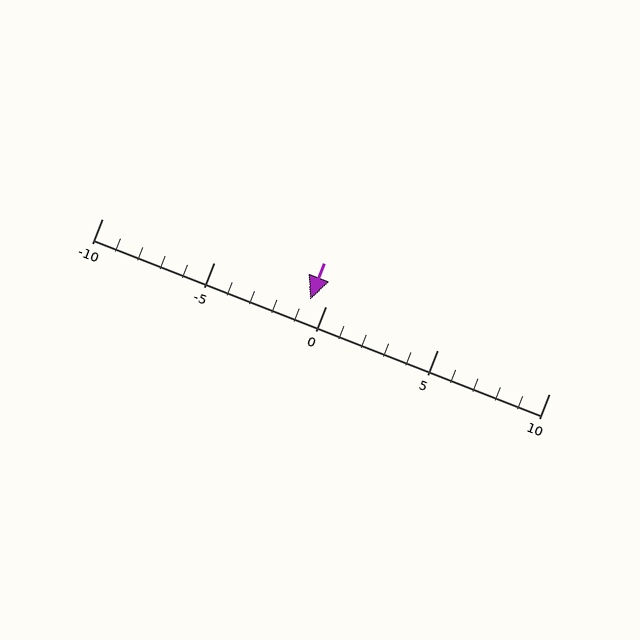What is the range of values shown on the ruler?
The ruler shows values from -10 to 10.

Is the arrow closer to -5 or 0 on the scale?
The arrow is closer to 0.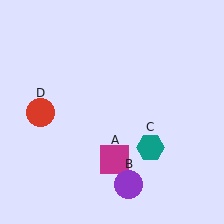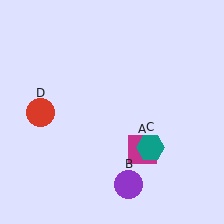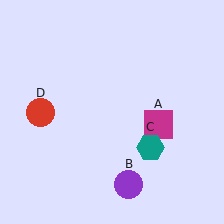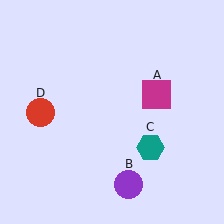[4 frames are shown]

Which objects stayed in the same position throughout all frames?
Purple circle (object B) and teal hexagon (object C) and red circle (object D) remained stationary.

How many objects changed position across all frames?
1 object changed position: magenta square (object A).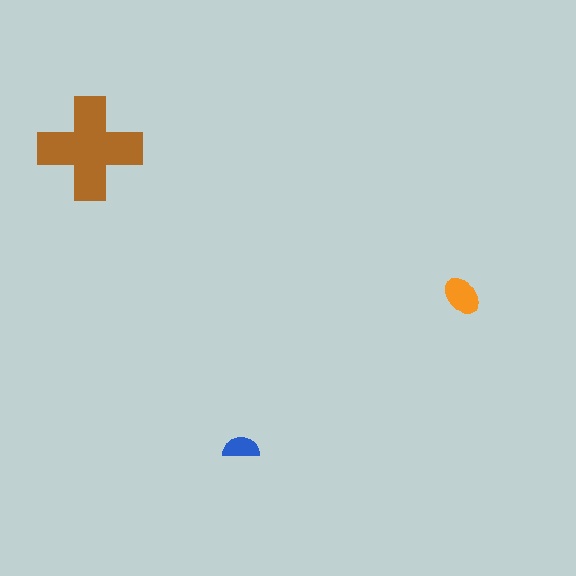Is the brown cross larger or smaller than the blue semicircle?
Larger.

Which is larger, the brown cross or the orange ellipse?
The brown cross.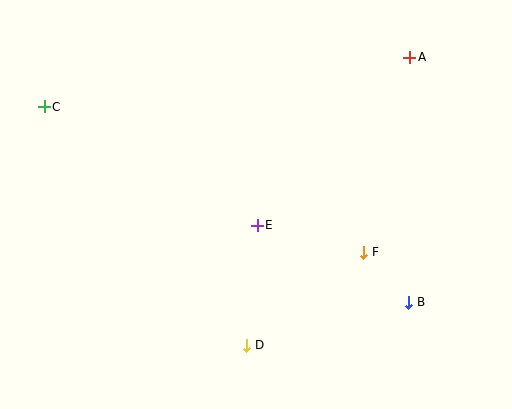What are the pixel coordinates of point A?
Point A is at (410, 57).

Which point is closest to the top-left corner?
Point C is closest to the top-left corner.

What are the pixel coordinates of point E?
Point E is at (257, 225).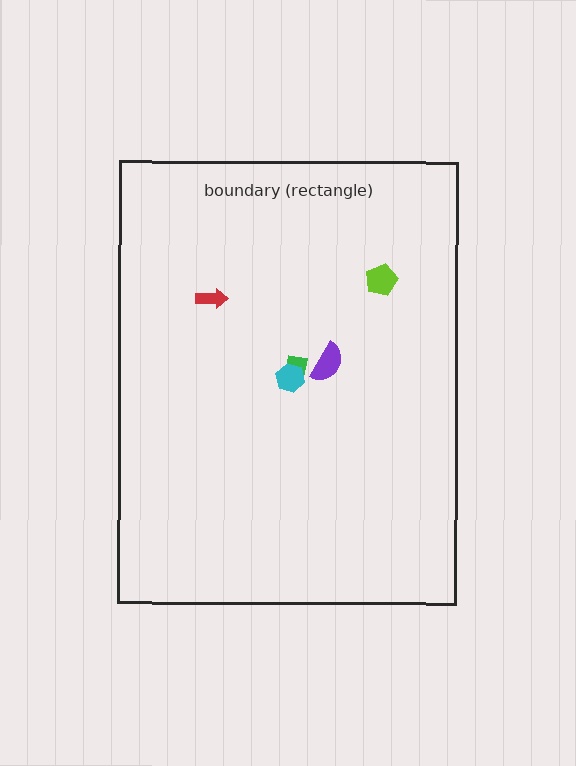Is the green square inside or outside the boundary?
Inside.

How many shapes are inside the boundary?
5 inside, 0 outside.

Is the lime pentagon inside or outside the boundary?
Inside.